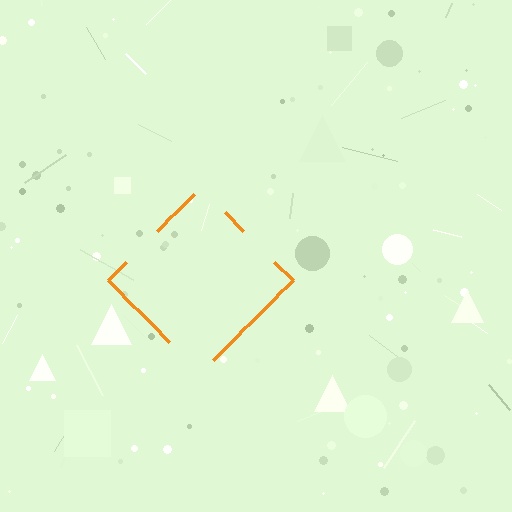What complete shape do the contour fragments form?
The contour fragments form a diamond.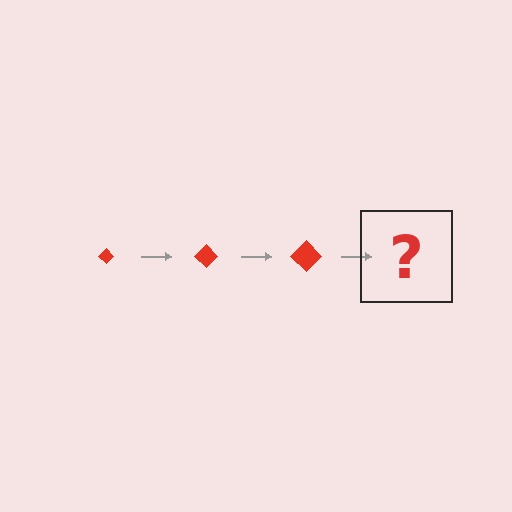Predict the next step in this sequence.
The next step is a red diamond, larger than the previous one.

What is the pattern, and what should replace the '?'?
The pattern is that the diamond gets progressively larger each step. The '?' should be a red diamond, larger than the previous one.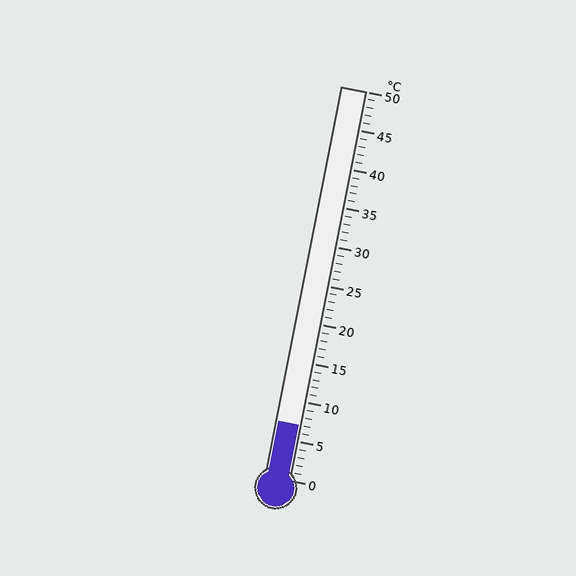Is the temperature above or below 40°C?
The temperature is below 40°C.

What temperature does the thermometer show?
The thermometer shows approximately 7°C.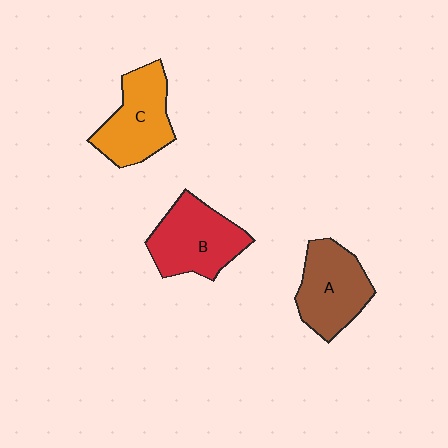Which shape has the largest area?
Shape B (red).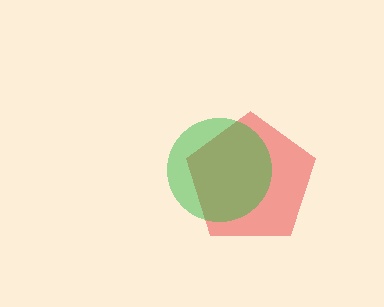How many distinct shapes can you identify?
There are 2 distinct shapes: a red pentagon, a green circle.